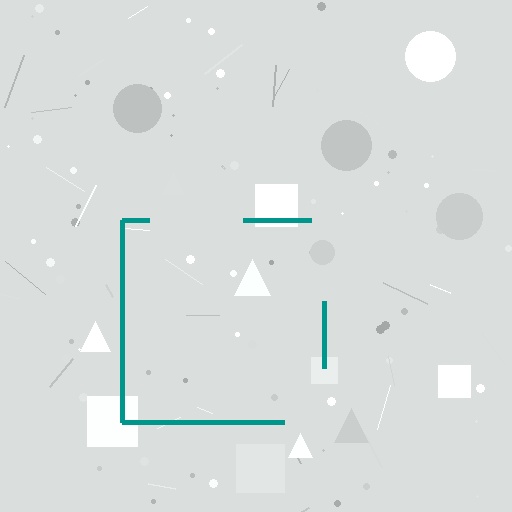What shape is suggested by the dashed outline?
The dashed outline suggests a square.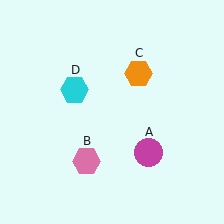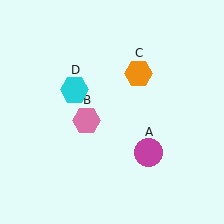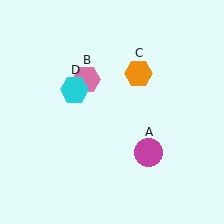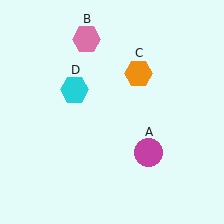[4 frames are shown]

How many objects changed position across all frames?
1 object changed position: pink hexagon (object B).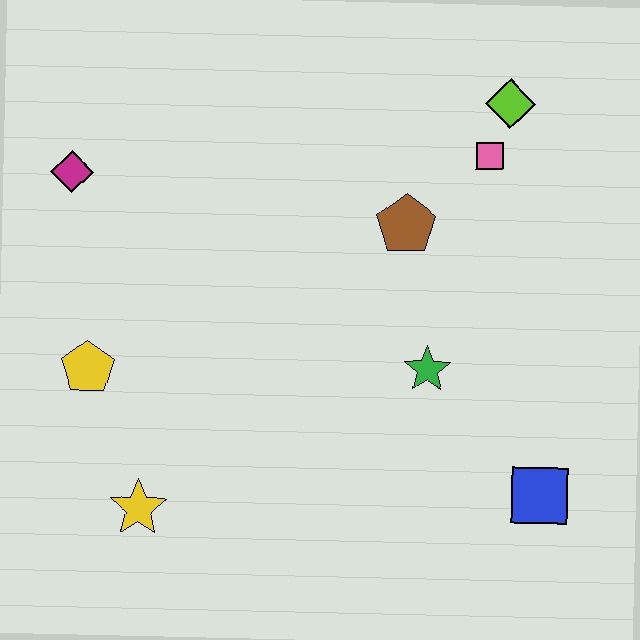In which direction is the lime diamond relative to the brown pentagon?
The lime diamond is above the brown pentagon.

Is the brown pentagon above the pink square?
No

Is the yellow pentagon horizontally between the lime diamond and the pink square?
No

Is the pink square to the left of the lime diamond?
Yes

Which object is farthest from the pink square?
The yellow star is farthest from the pink square.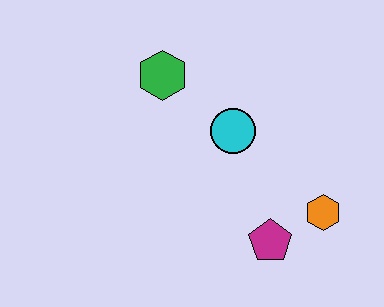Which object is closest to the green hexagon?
The cyan circle is closest to the green hexagon.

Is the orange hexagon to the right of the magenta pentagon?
Yes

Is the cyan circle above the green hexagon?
No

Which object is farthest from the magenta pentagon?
The green hexagon is farthest from the magenta pentagon.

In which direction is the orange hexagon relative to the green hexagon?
The orange hexagon is to the right of the green hexagon.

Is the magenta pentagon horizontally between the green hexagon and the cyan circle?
No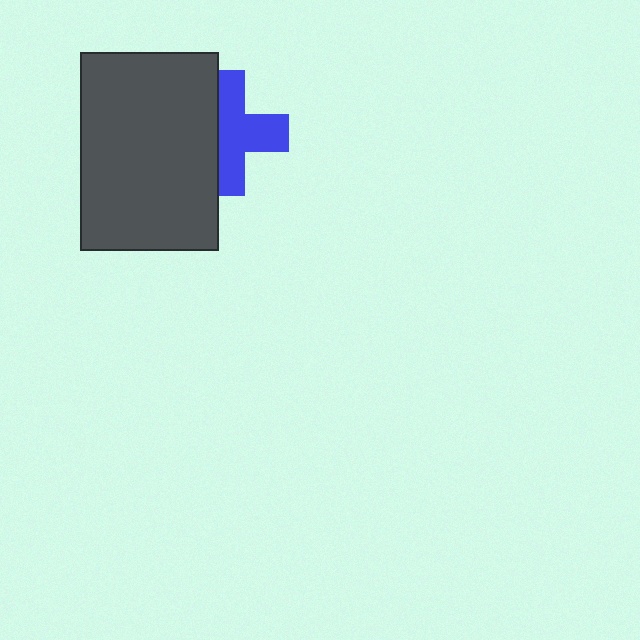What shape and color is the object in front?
The object in front is a dark gray rectangle.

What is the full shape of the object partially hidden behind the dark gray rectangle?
The partially hidden object is a blue cross.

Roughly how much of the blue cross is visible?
About half of it is visible (roughly 59%).